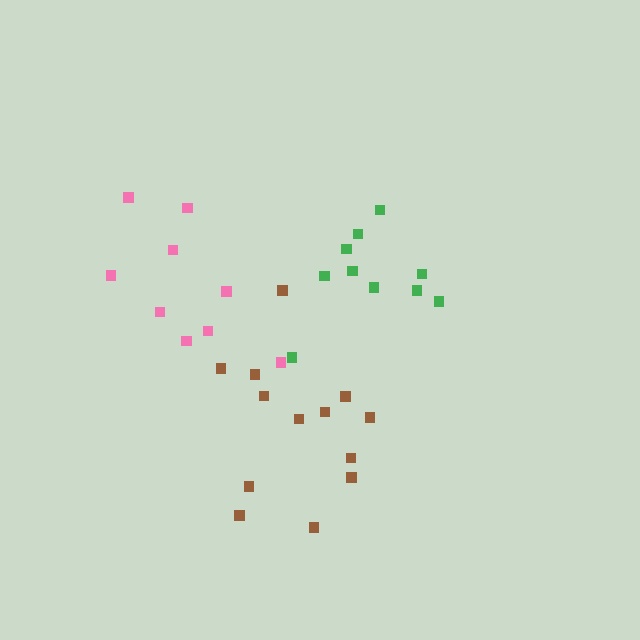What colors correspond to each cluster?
The clusters are colored: green, pink, brown.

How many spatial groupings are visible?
There are 3 spatial groupings.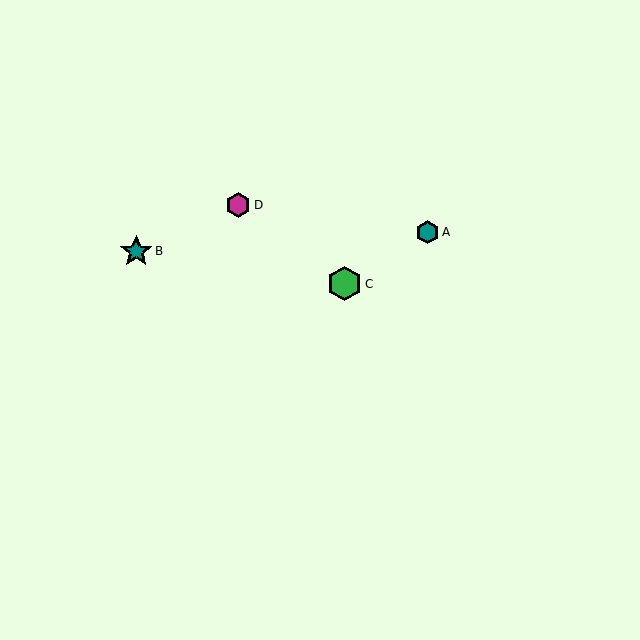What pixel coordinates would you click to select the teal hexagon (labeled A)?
Click at (427, 232) to select the teal hexagon A.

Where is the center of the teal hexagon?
The center of the teal hexagon is at (427, 232).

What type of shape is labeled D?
Shape D is a magenta hexagon.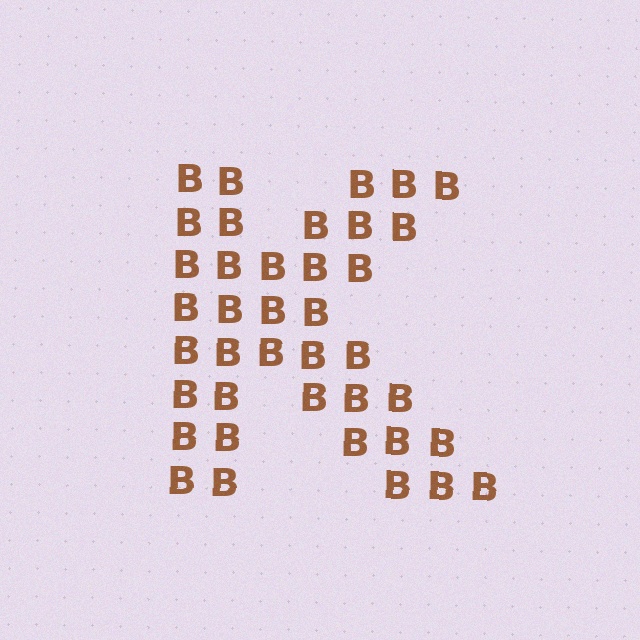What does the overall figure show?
The overall figure shows the letter K.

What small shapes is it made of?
It is made of small letter B's.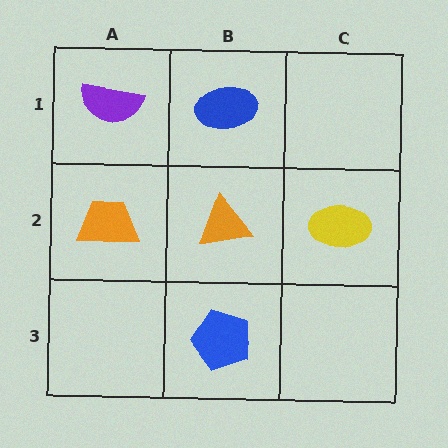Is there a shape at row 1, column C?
No, that cell is empty.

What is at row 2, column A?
An orange trapezoid.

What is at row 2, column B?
An orange triangle.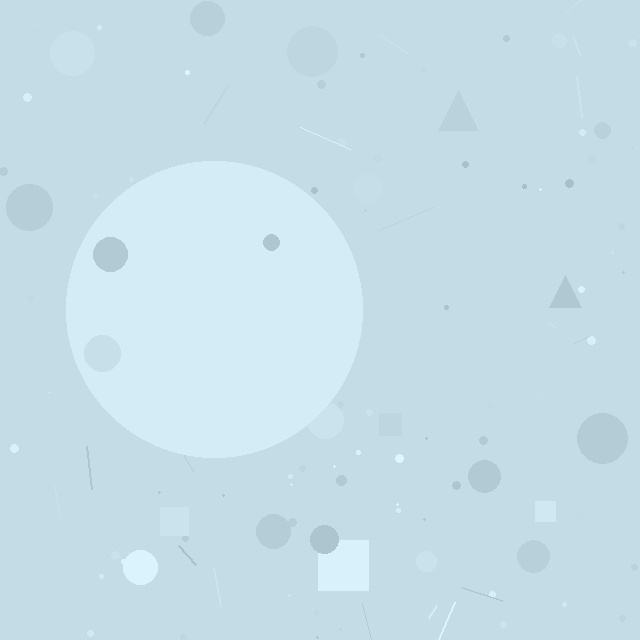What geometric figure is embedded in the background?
A circle is embedded in the background.